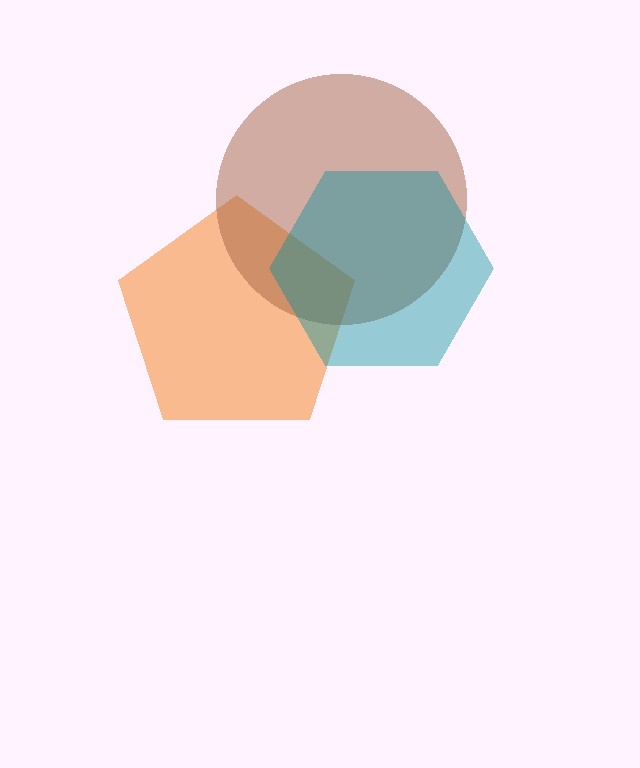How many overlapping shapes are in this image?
There are 3 overlapping shapes in the image.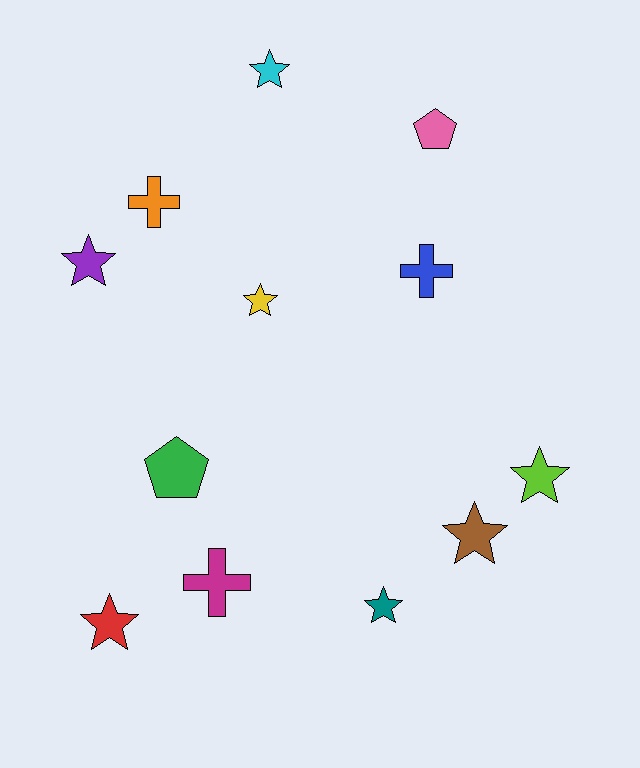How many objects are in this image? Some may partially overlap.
There are 12 objects.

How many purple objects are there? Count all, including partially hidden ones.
There is 1 purple object.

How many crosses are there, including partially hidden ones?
There are 3 crosses.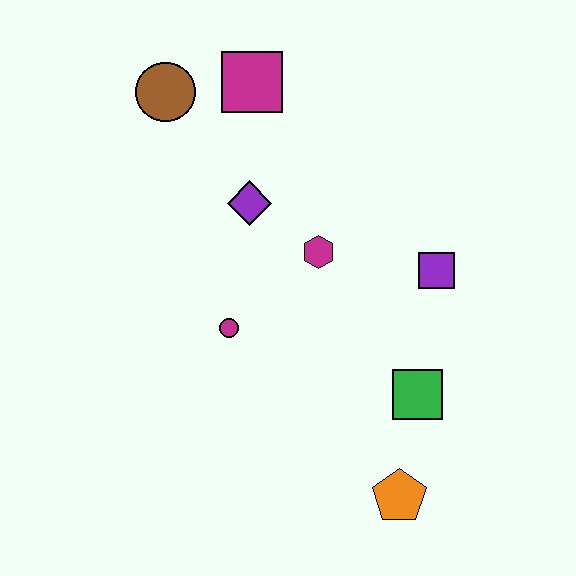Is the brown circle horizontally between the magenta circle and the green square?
No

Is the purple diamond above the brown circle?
No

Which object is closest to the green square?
The orange pentagon is closest to the green square.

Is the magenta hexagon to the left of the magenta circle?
No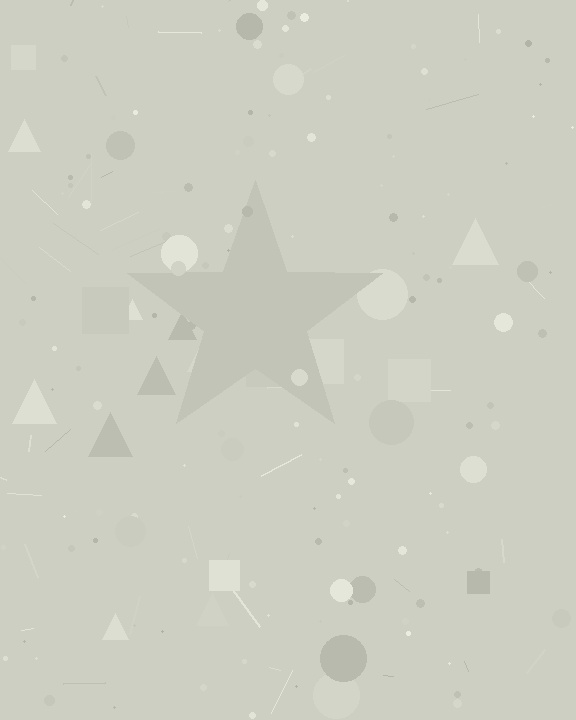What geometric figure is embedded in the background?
A star is embedded in the background.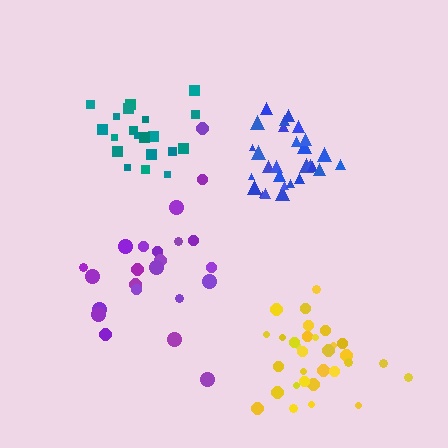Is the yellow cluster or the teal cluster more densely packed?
Teal.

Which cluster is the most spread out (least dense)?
Purple.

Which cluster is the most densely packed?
Blue.